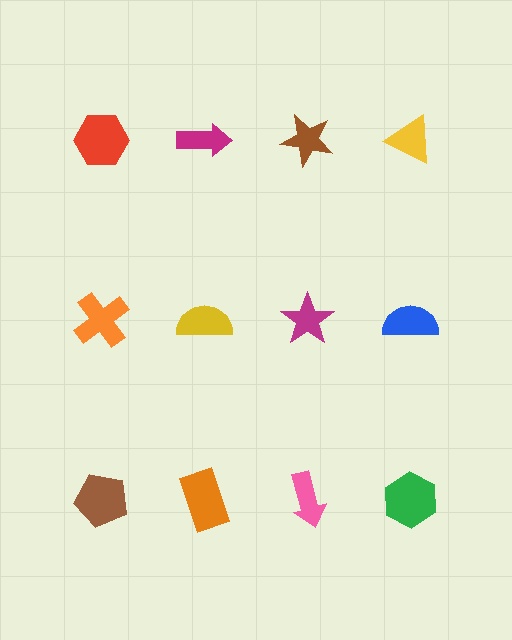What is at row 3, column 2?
An orange rectangle.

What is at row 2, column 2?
A yellow semicircle.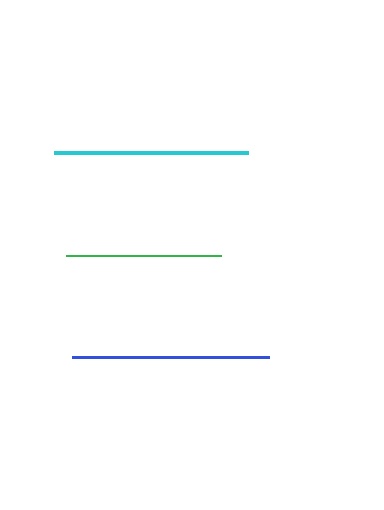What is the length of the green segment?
The green segment is approximately 155 pixels long.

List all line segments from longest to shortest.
From longest to shortest: blue, cyan, green.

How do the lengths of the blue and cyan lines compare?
The blue and cyan lines are approximately the same length.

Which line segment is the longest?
The blue line is the longest at approximately 197 pixels.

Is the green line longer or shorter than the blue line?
The blue line is longer than the green line.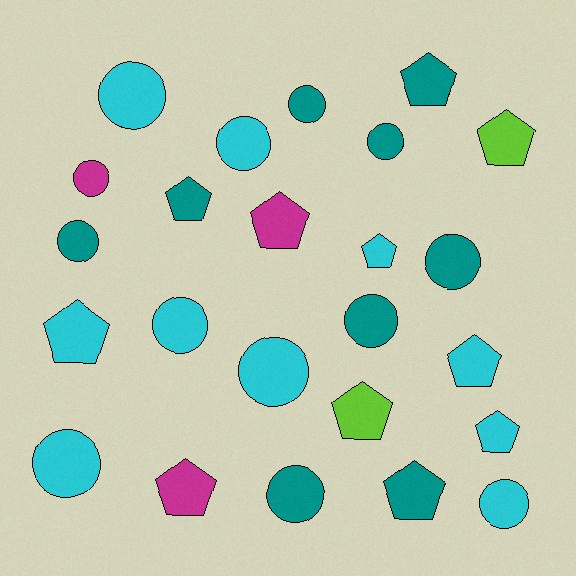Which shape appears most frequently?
Circle, with 13 objects.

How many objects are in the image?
There are 24 objects.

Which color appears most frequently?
Cyan, with 10 objects.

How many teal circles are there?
There are 6 teal circles.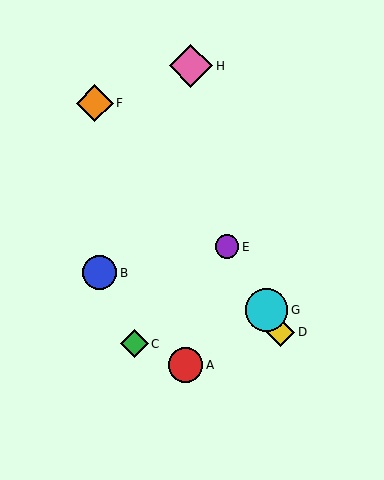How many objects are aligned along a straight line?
3 objects (D, E, G) are aligned along a straight line.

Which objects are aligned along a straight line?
Objects D, E, G are aligned along a straight line.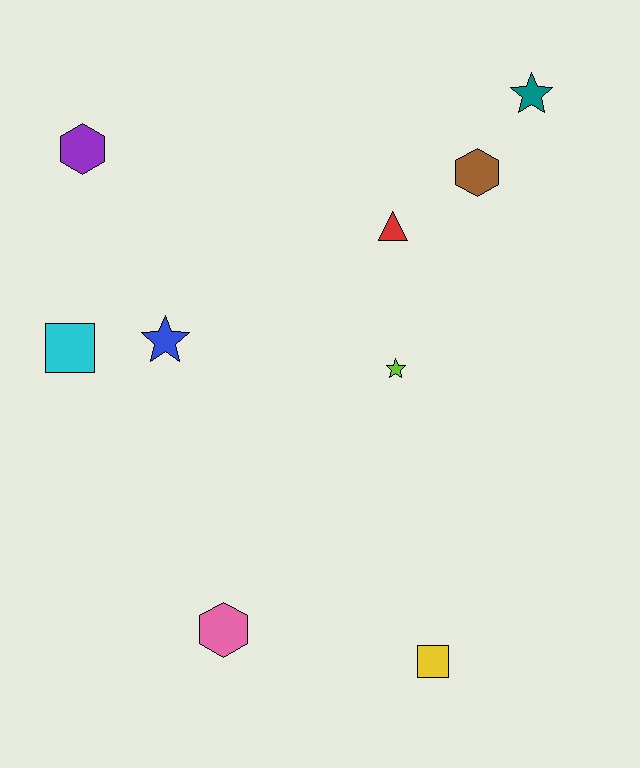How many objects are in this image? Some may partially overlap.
There are 9 objects.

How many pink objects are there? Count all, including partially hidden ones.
There is 1 pink object.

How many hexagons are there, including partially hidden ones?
There are 3 hexagons.